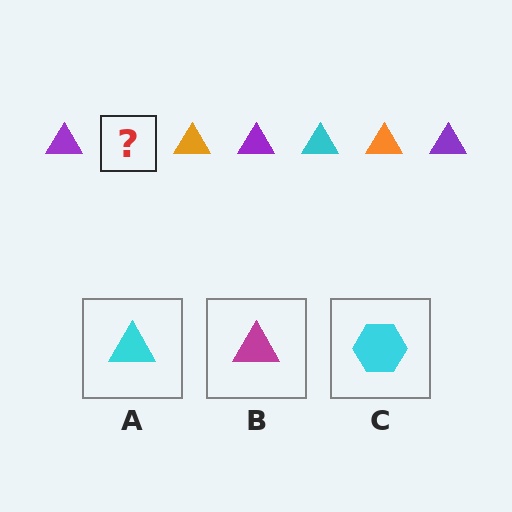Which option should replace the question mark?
Option A.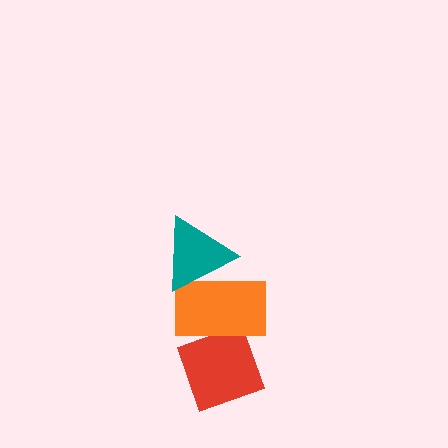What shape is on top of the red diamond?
The orange rectangle is on top of the red diamond.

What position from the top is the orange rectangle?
The orange rectangle is 2nd from the top.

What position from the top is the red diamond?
The red diamond is 3rd from the top.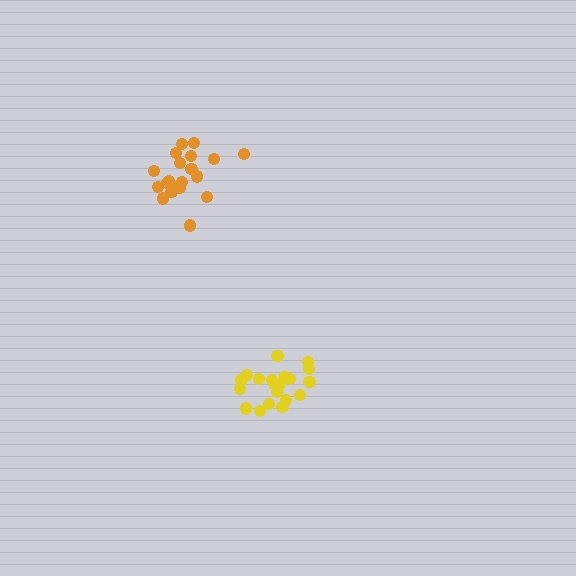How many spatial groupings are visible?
There are 2 spatial groupings.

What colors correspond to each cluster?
The clusters are colored: yellow, orange.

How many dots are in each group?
Group 1: 21 dots, Group 2: 20 dots (41 total).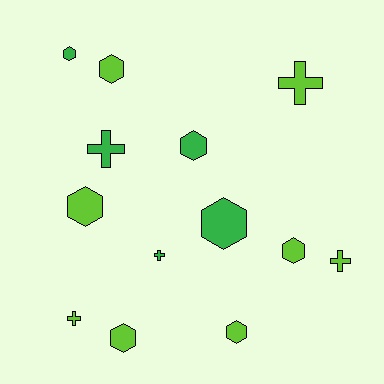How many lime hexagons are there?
There are 5 lime hexagons.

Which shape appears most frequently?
Hexagon, with 8 objects.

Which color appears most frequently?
Lime, with 8 objects.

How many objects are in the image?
There are 13 objects.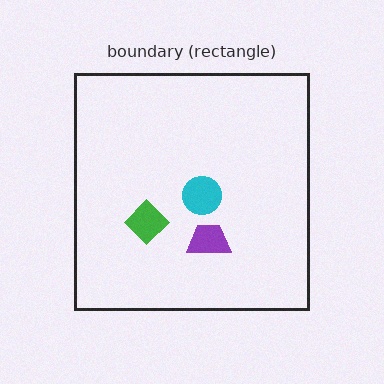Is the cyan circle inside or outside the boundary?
Inside.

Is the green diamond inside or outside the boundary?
Inside.